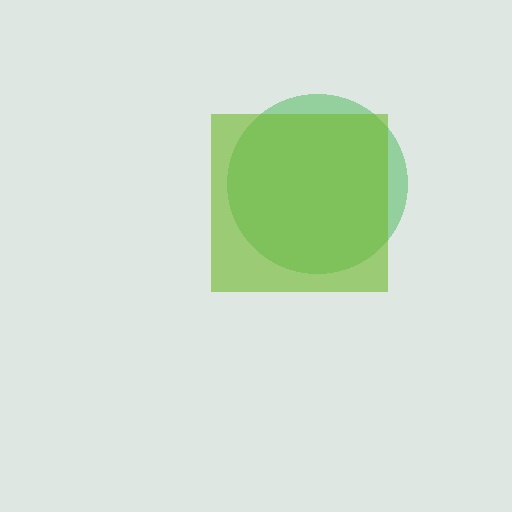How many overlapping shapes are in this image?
There are 2 overlapping shapes in the image.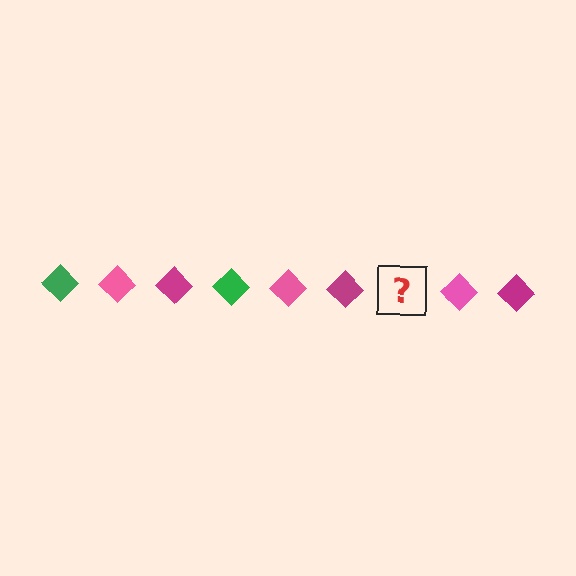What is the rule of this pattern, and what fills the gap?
The rule is that the pattern cycles through green, pink, magenta diamonds. The gap should be filled with a green diamond.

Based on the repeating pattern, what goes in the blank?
The blank should be a green diamond.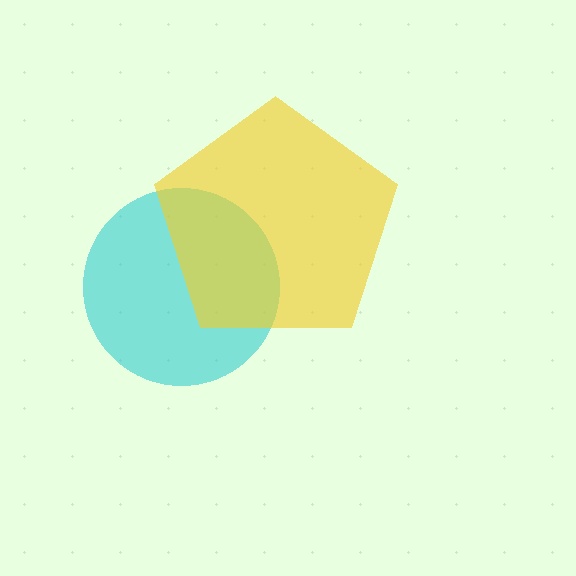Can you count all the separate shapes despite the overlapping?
Yes, there are 2 separate shapes.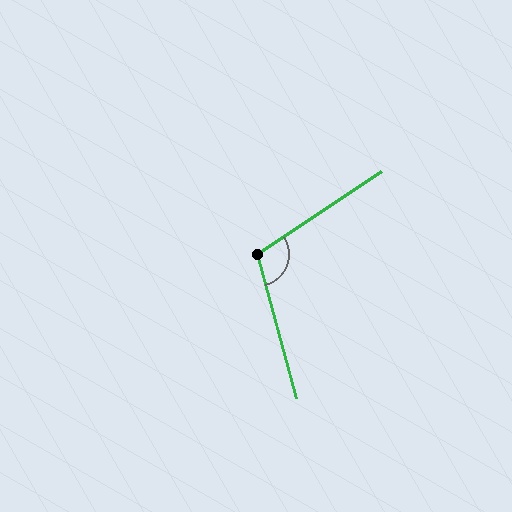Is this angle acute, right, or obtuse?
It is obtuse.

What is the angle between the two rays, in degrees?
Approximately 109 degrees.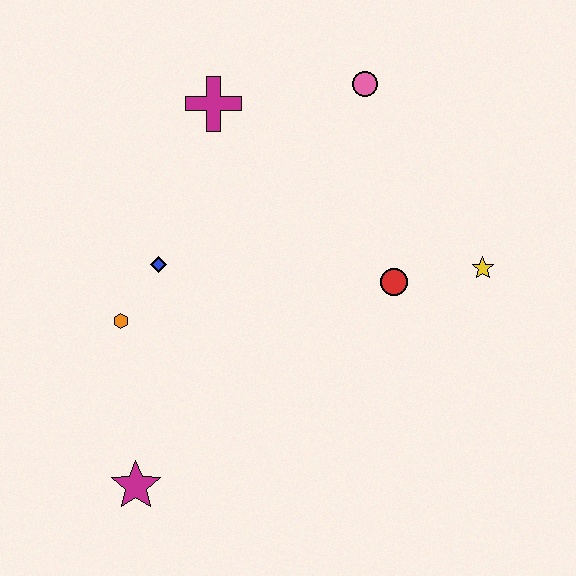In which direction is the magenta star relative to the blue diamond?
The magenta star is below the blue diamond.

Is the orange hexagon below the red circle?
Yes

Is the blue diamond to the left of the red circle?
Yes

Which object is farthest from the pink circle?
The magenta star is farthest from the pink circle.